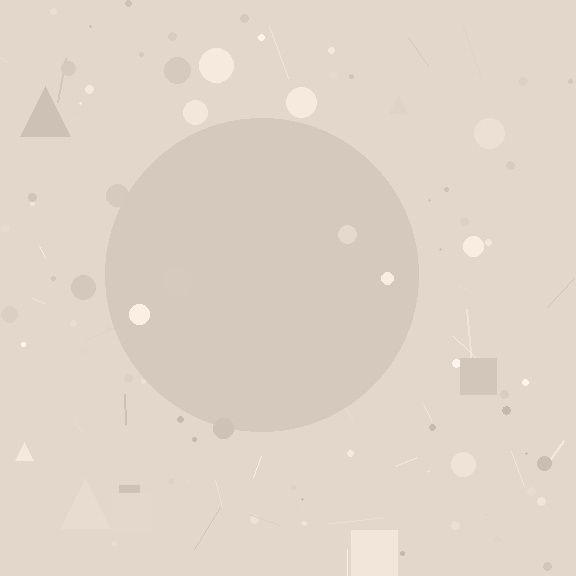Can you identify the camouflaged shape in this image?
The camouflaged shape is a circle.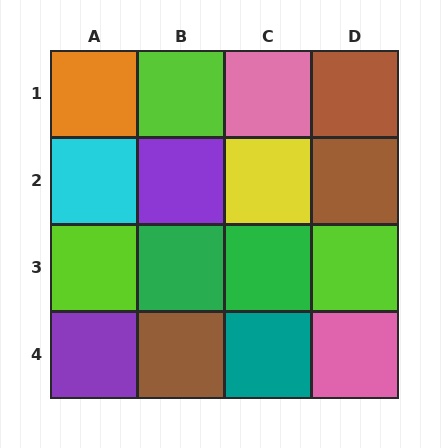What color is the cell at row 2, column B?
Purple.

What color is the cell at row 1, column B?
Lime.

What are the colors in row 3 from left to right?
Lime, green, green, lime.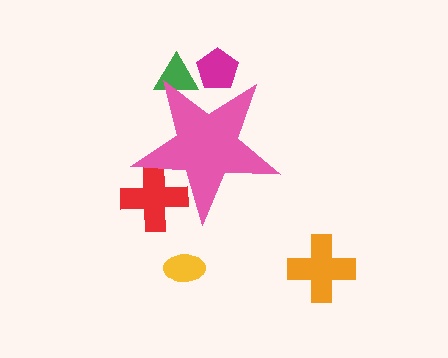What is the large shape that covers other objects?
A pink star.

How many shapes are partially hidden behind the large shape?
3 shapes are partially hidden.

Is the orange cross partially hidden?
No, the orange cross is fully visible.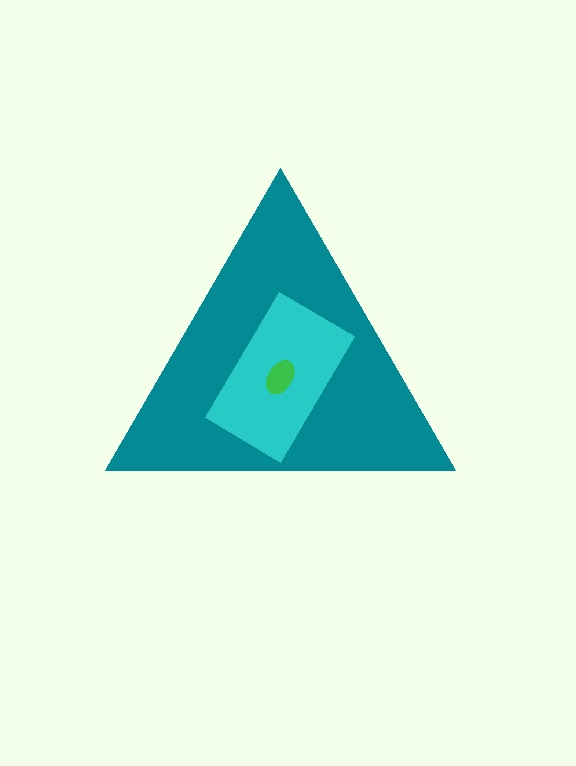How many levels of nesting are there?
3.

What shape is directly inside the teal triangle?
The cyan rectangle.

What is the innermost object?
The green ellipse.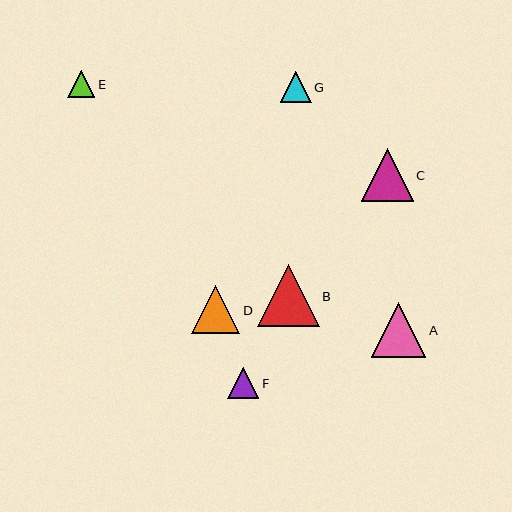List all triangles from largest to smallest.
From largest to smallest: B, A, C, D, G, F, E.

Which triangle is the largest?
Triangle B is the largest with a size of approximately 62 pixels.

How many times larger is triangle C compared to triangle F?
Triangle C is approximately 1.7 times the size of triangle F.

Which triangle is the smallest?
Triangle E is the smallest with a size of approximately 27 pixels.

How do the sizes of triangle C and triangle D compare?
Triangle C and triangle D are approximately the same size.